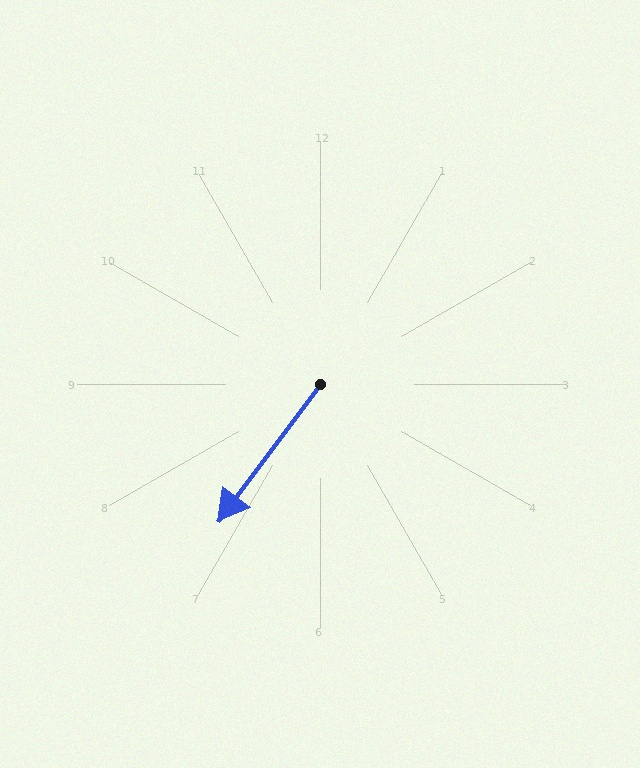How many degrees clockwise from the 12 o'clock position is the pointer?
Approximately 217 degrees.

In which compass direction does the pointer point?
Southwest.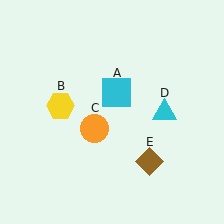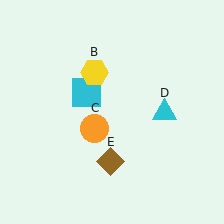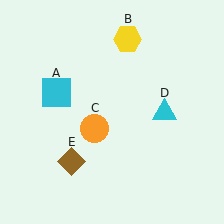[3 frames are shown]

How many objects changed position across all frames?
3 objects changed position: cyan square (object A), yellow hexagon (object B), brown diamond (object E).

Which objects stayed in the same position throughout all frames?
Orange circle (object C) and cyan triangle (object D) remained stationary.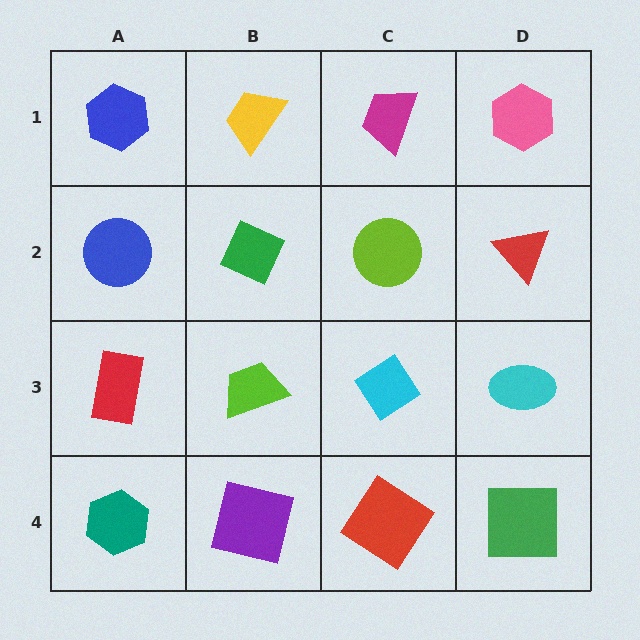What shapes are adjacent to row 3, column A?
A blue circle (row 2, column A), a teal hexagon (row 4, column A), a lime trapezoid (row 3, column B).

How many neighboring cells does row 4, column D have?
2.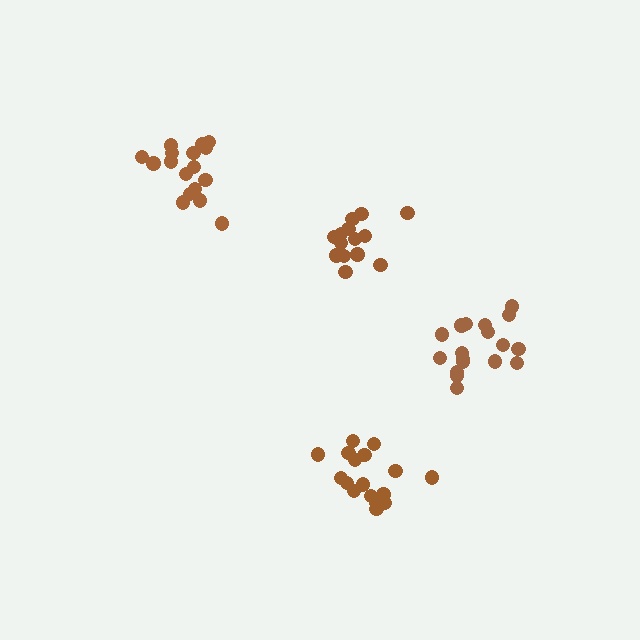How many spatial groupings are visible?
There are 4 spatial groupings.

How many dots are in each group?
Group 1: 14 dots, Group 2: 17 dots, Group 3: 18 dots, Group 4: 17 dots (66 total).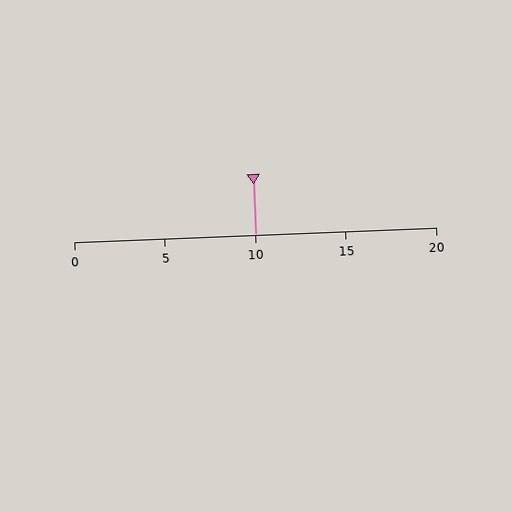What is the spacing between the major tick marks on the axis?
The major ticks are spaced 5 apart.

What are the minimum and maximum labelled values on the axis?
The axis runs from 0 to 20.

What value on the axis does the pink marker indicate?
The marker indicates approximately 10.